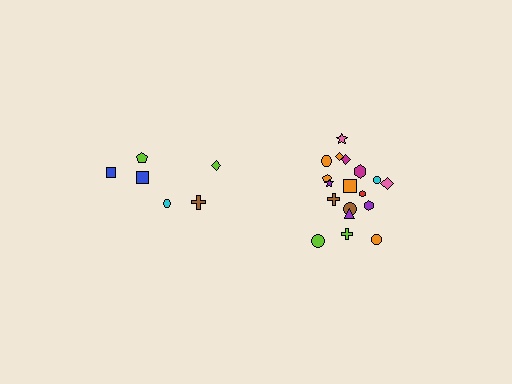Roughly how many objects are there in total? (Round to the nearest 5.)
Roughly 25 objects in total.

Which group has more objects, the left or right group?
The right group.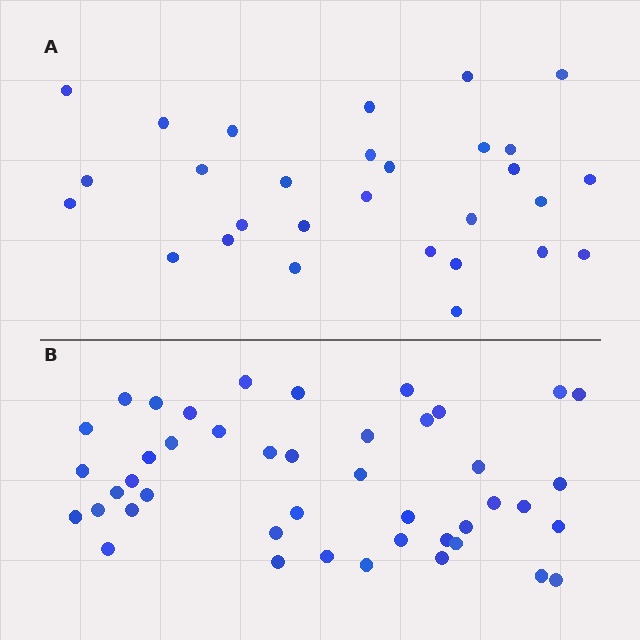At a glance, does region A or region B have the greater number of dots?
Region B (the bottom region) has more dots.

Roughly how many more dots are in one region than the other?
Region B has approximately 15 more dots than region A.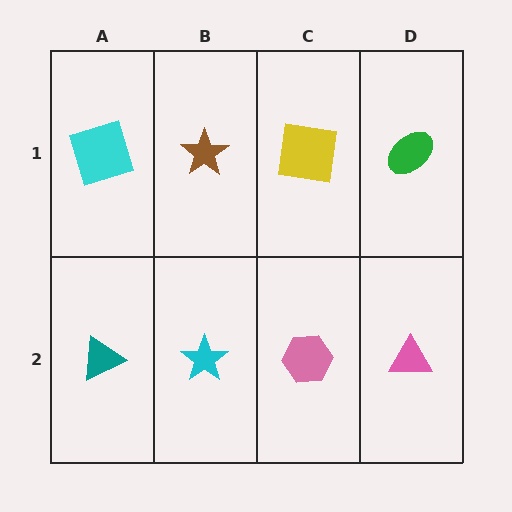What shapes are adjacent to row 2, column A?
A cyan square (row 1, column A), a cyan star (row 2, column B).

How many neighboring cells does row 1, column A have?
2.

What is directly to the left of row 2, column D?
A pink hexagon.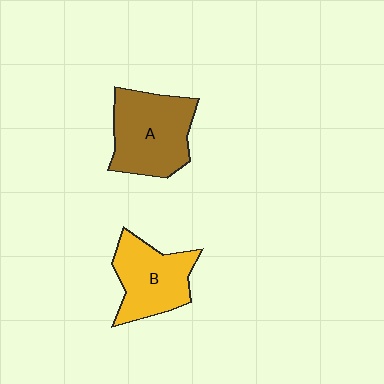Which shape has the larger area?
Shape A (brown).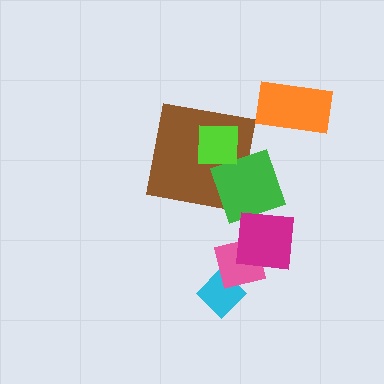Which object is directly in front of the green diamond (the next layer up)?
The lime square is directly in front of the green diamond.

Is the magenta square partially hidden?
No, no other shape covers it.